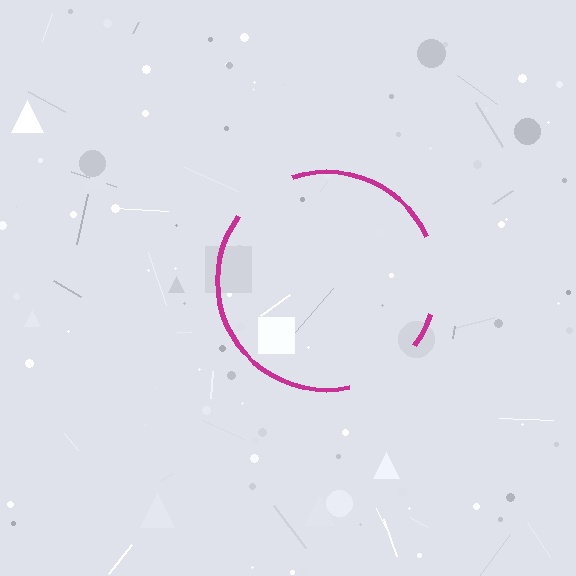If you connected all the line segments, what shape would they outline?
They would outline a circle.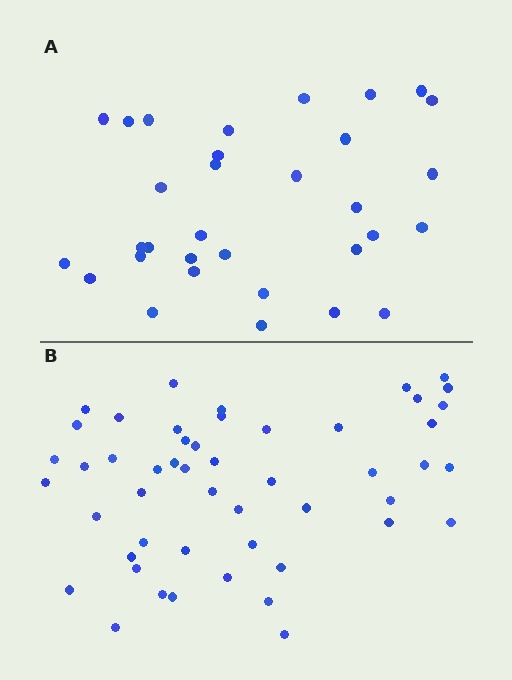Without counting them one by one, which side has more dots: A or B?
Region B (the bottom region) has more dots.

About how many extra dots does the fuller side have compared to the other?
Region B has approximately 20 more dots than region A.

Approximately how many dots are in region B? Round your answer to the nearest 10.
About 50 dots.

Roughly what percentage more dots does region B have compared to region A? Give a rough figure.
About 55% more.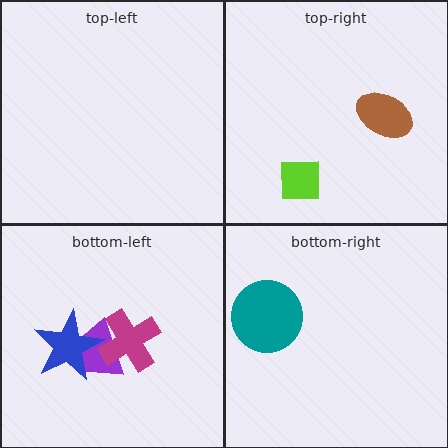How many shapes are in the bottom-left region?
3.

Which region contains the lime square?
The top-right region.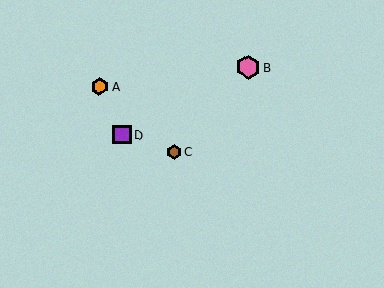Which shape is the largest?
The pink hexagon (labeled B) is the largest.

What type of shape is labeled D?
Shape D is a purple square.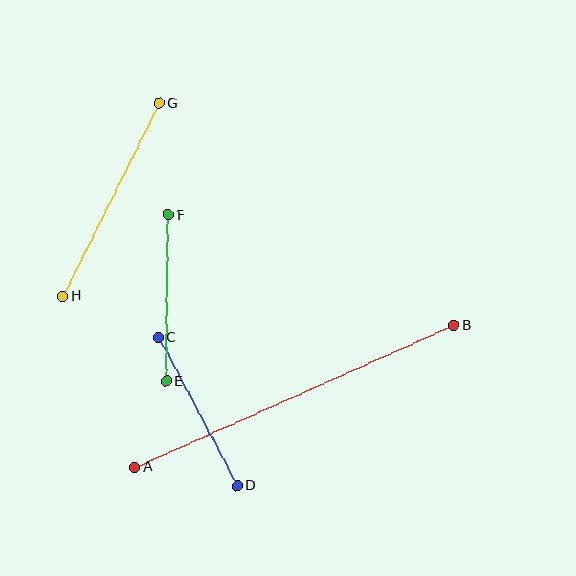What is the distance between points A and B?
The distance is approximately 349 pixels.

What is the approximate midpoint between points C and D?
The midpoint is at approximately (198, 411) pixels.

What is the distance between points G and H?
The distance is approximately 216 pixels.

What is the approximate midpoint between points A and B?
The midpoint is at approximately (294, 397) pixels.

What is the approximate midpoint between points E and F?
The midpoint is at approximately (167, 298) pixels.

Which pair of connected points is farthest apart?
Points A and B are farthest apart.